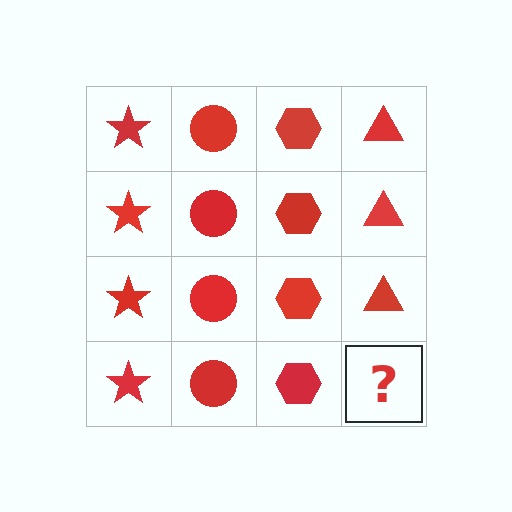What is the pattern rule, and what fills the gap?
The rule is that each column has a consistent shape. The gap should be filled with a red triangle.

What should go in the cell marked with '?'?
The missing cell should contain a red triangle.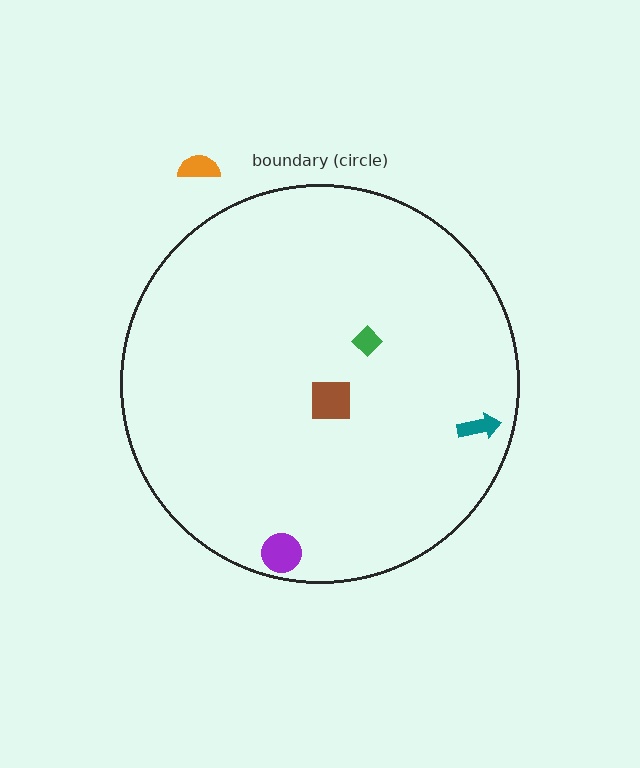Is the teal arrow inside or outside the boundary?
Inside.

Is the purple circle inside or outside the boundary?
Inside.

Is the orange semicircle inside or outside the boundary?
Outside.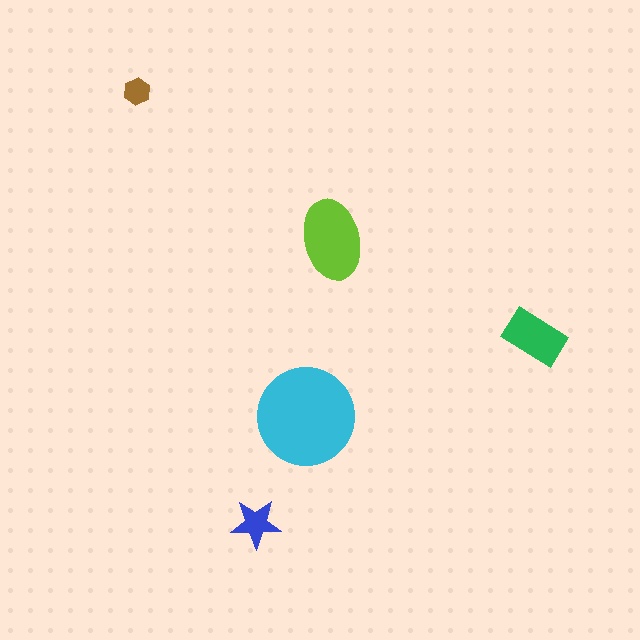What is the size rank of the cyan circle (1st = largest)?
1st.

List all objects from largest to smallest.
The cyan circle, the lime ellipse, the green rectangle, the blue star, the brown hexagon.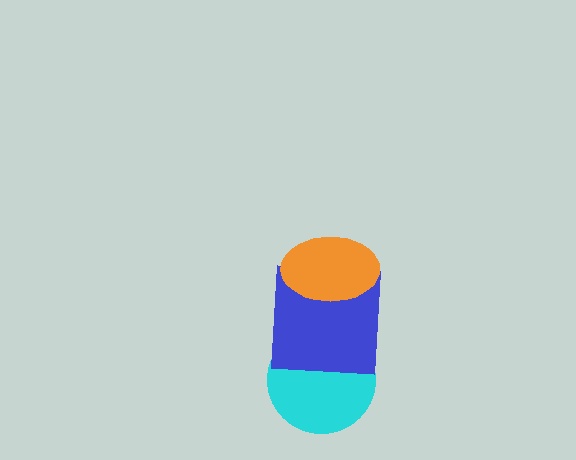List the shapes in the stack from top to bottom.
From top to bottom: the orange ellipse, the blue square, the cyan circle.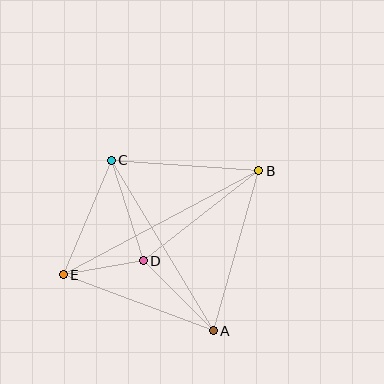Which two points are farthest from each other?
Points B and E are farthest from each other.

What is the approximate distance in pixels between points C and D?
The distance between C and D is approximately 106 pixels.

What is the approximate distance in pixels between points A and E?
The distance between A and E is approximately 160 pixels.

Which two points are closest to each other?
Points D and E are closest to each other.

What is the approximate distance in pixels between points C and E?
The distance between C and E is approximately 124 pixels.